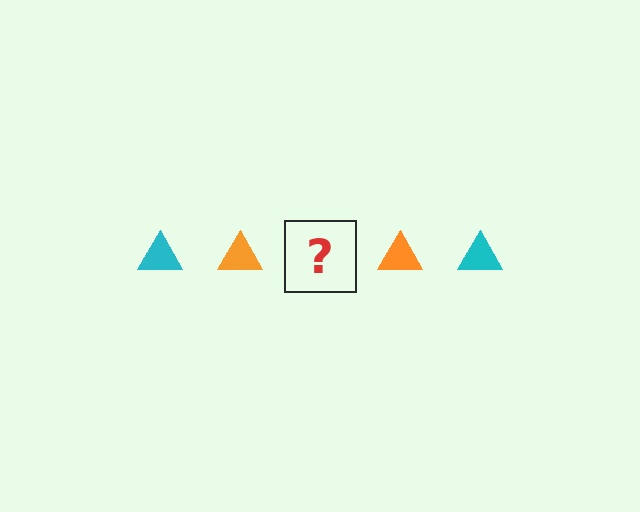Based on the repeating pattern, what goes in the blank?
The blank should be a cyan triangle.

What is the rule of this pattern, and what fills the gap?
The rule is that the pattern cycles through cyan, orange triangles. The gap should be filled with a cyan triangle.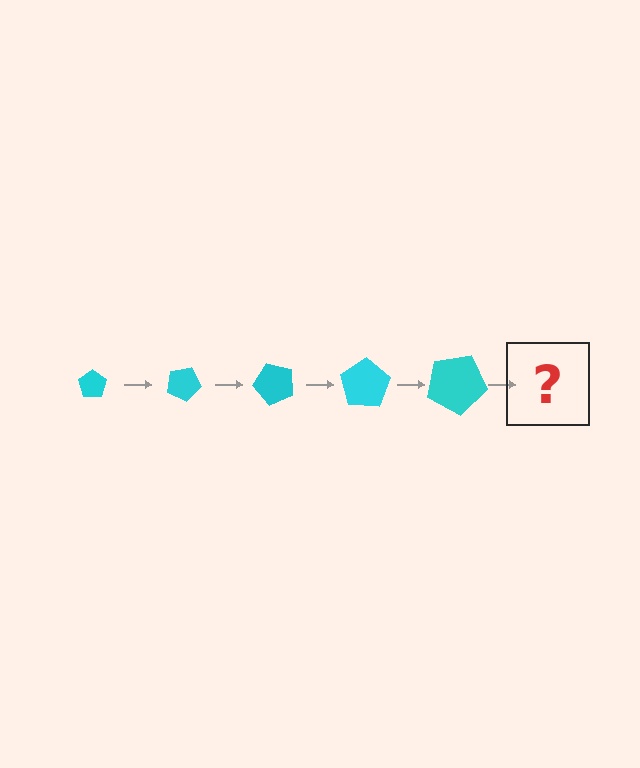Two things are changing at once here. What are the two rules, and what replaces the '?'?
The two rules are that the pentagon grows larger each step and it rotates 25 degrees each step. The '?' should be a pentagon, larger than the previous one and rotated 125 degrees from the start.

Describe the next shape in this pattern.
It should be a pentagon, larger than the previous one and rotated 125 degrees from the start.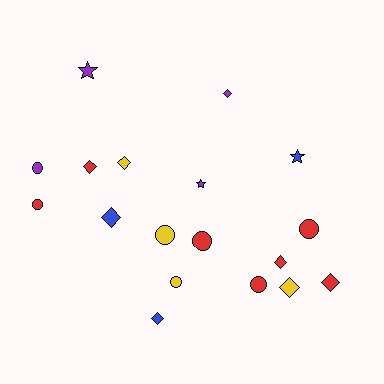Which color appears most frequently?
Red, with 7 objects.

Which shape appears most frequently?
Diamond, with 8 objects.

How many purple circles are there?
There is 1 purple circle.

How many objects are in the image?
There are 18 objects.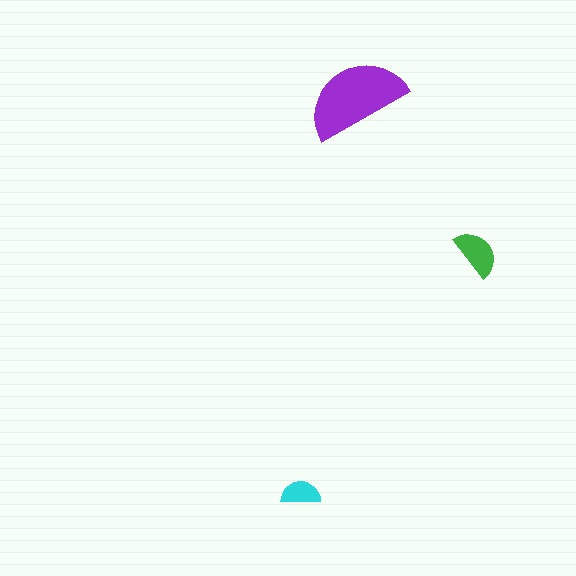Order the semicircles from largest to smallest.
the purple one, the green one, the cyan one.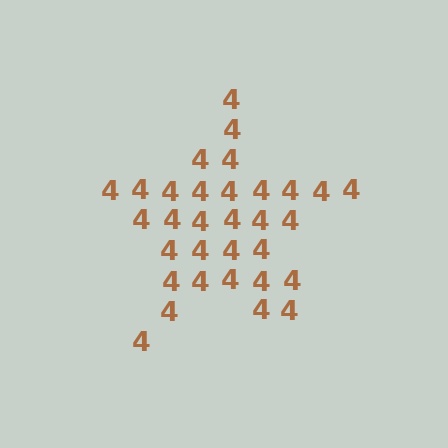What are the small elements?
The small elements are digit 4's.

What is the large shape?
The large shape is a star.